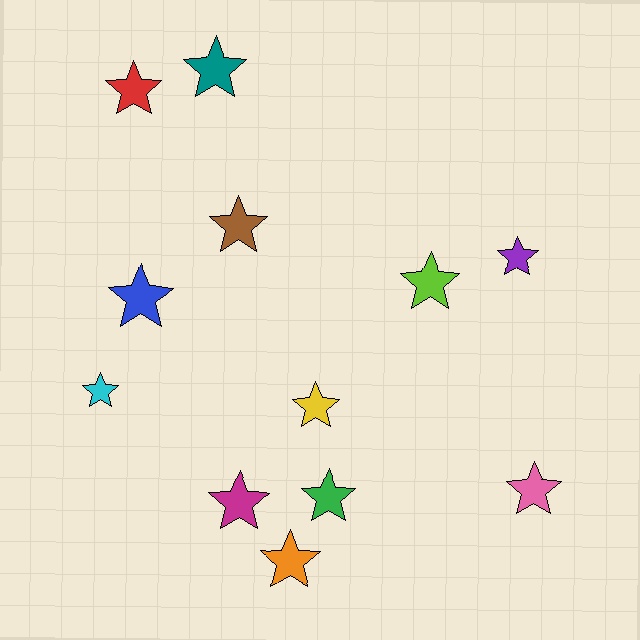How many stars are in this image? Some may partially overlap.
There are 12 stars.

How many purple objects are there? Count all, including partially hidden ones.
There is 1 purple object.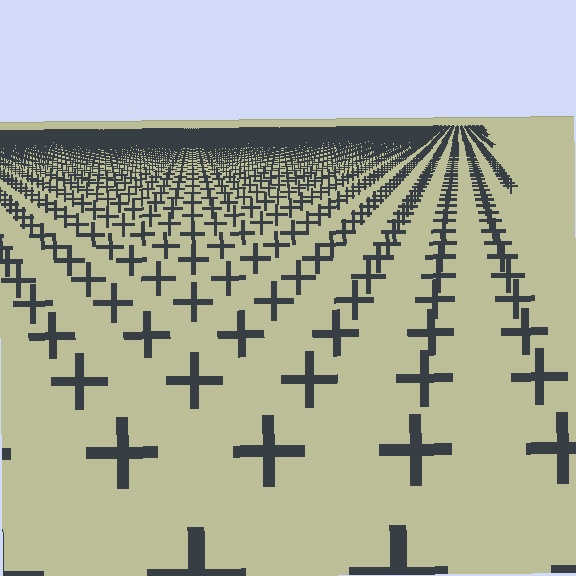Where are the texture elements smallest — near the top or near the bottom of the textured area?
Near the top.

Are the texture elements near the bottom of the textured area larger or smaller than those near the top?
Larger. Near the bottom, elements are closer to the viewer and appear at a bigger on-screen size.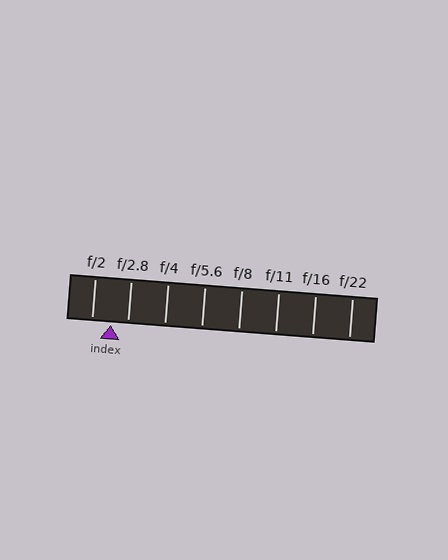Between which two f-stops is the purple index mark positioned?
The index mark is between f/2 and f/2.8.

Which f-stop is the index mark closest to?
The index mark is closest to f/2.8.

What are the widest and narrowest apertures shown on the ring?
The widest aperture shown is f/2 and the narrowest is f/22.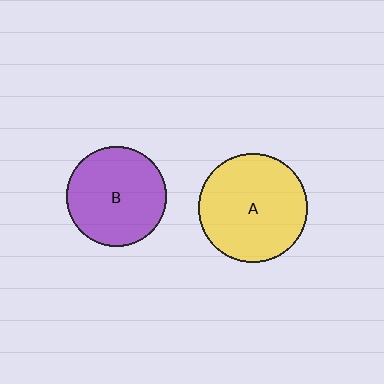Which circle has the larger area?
Circle A (yellow).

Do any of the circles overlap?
No, none of the circles overlap.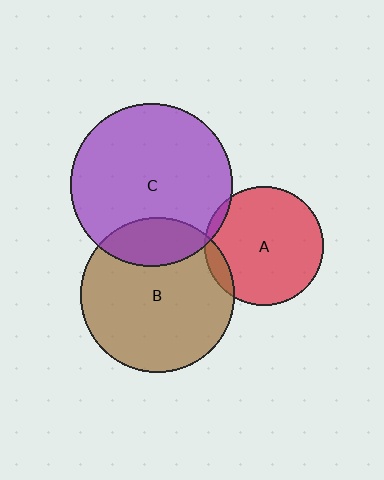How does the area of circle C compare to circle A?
Approximately 1.9 times.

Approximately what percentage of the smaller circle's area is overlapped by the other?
Approximately 5%.